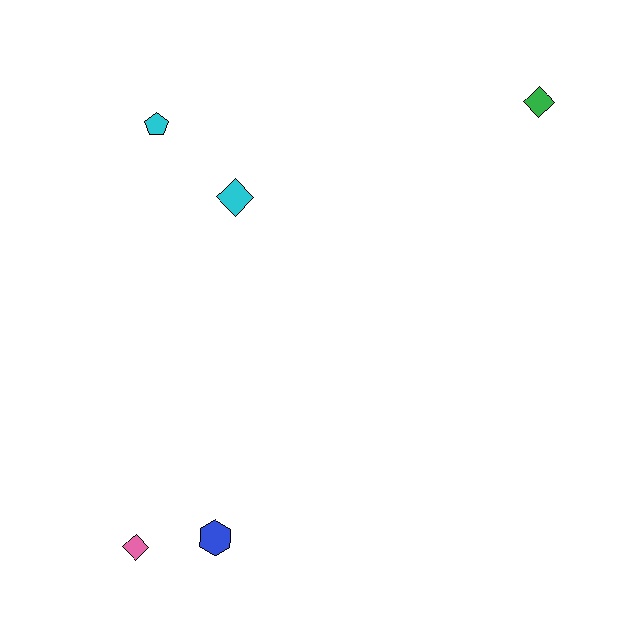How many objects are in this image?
There are 5 objects.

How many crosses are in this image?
There are no crosses.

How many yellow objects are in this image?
There are no yellow objects.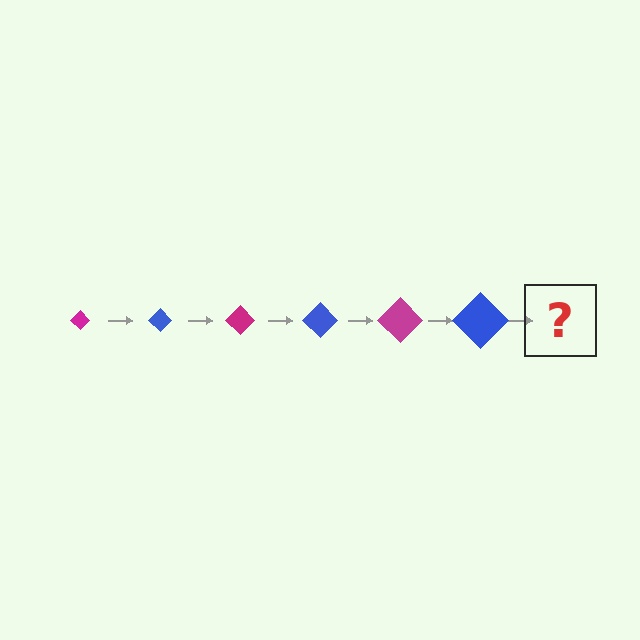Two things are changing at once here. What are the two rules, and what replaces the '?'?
The two rules are that the diamond grows larger each step and the color cycles through magenta and blue. The '?' should be a magenta diamond, larger than the previous one.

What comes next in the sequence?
The next element should be a magenta diamond, larger than the previous one.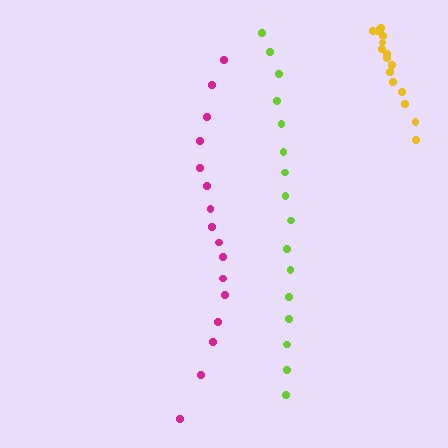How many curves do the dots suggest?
There are 3 distinct paths.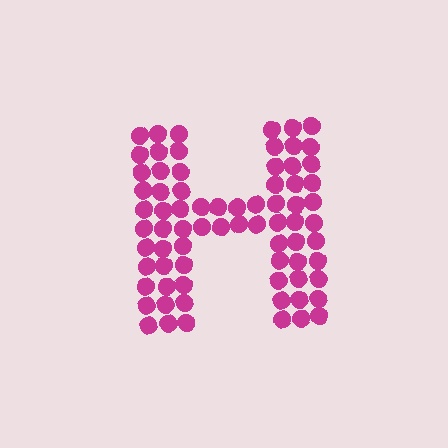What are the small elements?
The small elements are circles.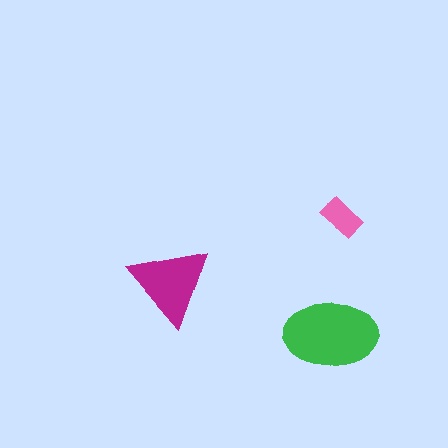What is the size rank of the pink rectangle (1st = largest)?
3rd.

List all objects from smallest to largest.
The pink rectangle, the magenta triangle, the green ellipse.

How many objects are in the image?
There are 3 objects in the image.